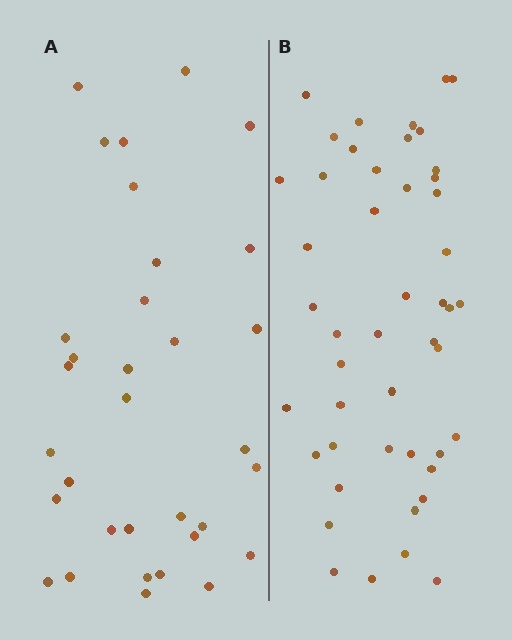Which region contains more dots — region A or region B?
Region B (the right region) has more dots.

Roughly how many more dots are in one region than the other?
Region B has approximately 15 more dots than region A.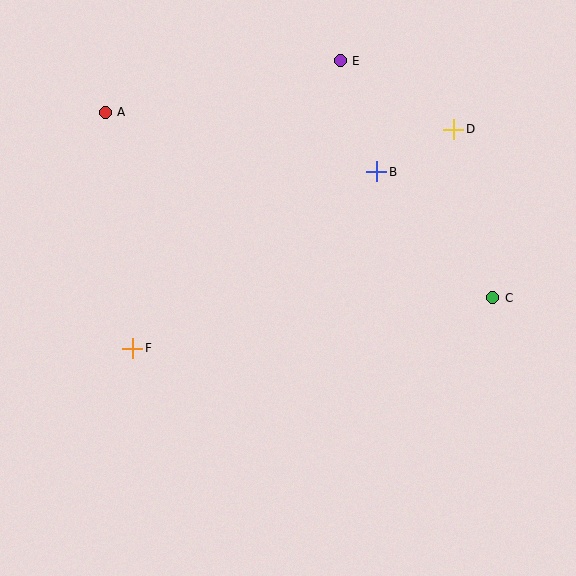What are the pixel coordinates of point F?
Point F is at (133, 348).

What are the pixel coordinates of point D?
Point D is at (454, 129).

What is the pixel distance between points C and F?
The distance between C and F is 363 pixels.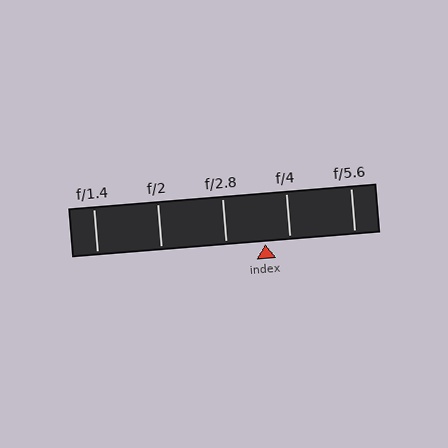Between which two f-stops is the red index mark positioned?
The index mark is between f/2.8 and f/4.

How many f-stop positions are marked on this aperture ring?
There are 5 f-stop positions marked.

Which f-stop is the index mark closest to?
The index mark is closest to f/4.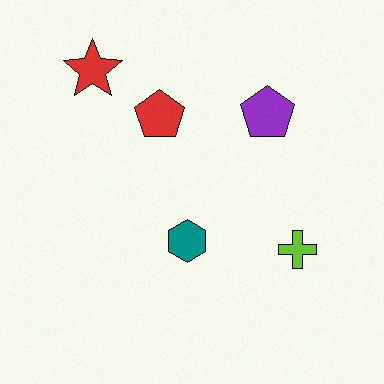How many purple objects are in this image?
There is 1 purple object.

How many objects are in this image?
There are 5 objects.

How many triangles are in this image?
There are no triangles.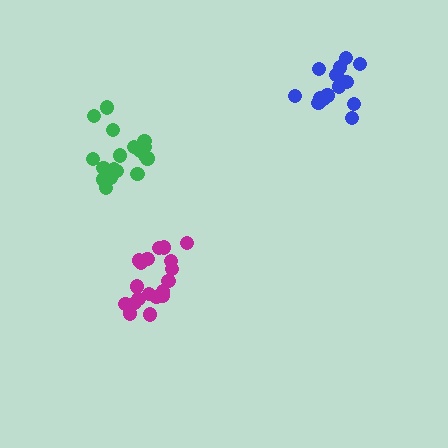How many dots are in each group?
Group 1: 19 dots, Group 2: 15 dots, Group 3: 19 dots (53 total).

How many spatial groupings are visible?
There are 3 spatial groupings.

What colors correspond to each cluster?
The clusters are colored: magenta, blue, green.